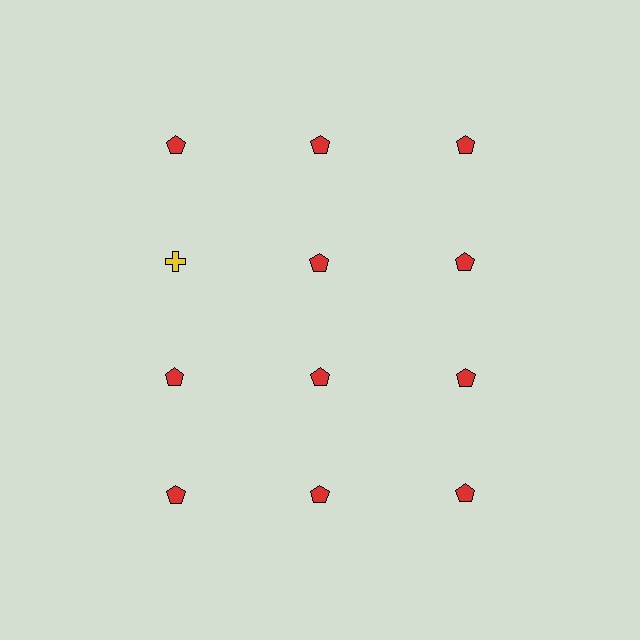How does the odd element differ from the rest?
It differs in both color (yellow instead of red) and shape (cross instead of pentagon).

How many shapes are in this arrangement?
There are 12 shapes arranged in a grid pattern.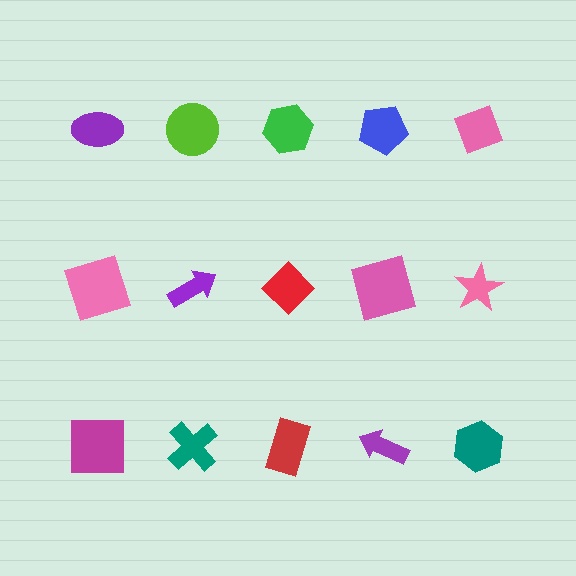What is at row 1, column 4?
A blue pentagon.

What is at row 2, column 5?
A pink star.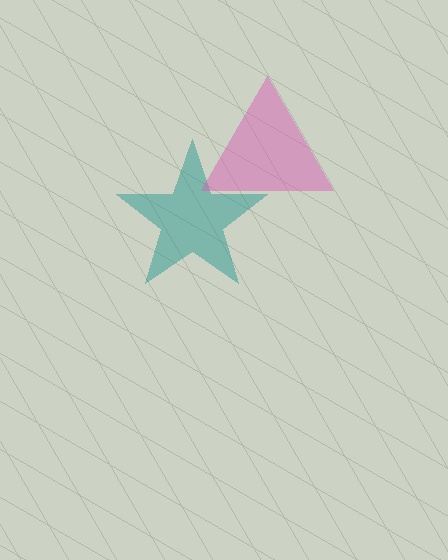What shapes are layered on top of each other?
The layered shapes are: a teal star, a pink triangle.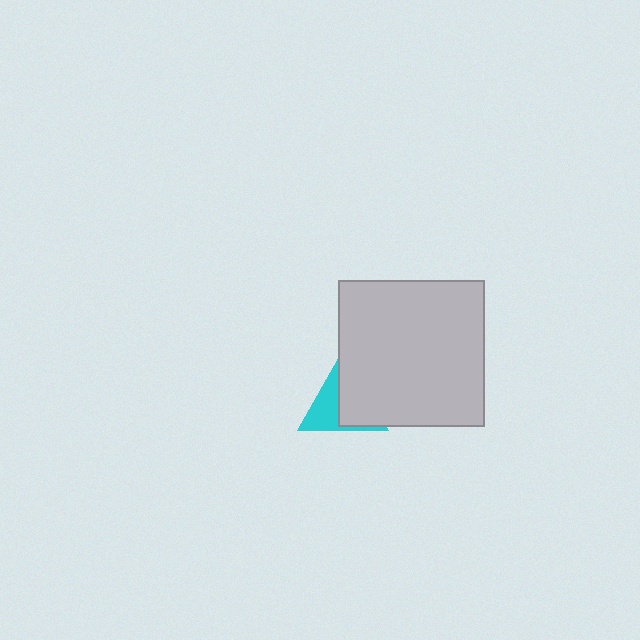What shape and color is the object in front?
The object in front is a light gray square.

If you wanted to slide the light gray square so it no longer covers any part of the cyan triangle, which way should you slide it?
Slide it right — that is the most direct way to separate the two shapes.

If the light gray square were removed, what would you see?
You would see the complete cyan triangle.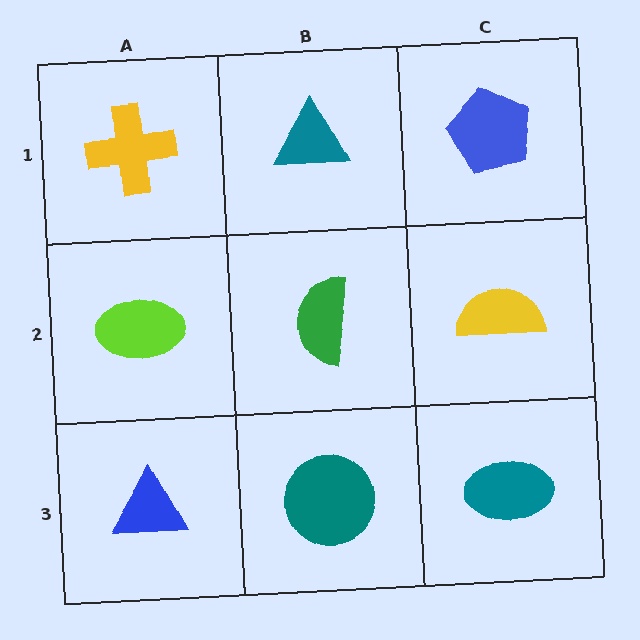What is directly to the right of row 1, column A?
A teal triangle.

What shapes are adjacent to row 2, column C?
A blue pentagon (row 1, column C), a teal ellipse (row 3, column C), a green semicircle (row 2, column B).